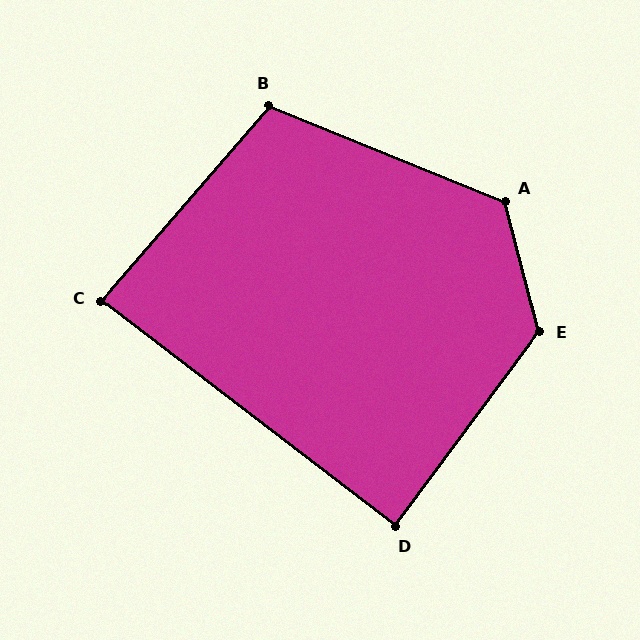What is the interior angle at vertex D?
Approximately 89 degrees (approximately right).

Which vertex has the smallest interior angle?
C, at approximately 87 degrees.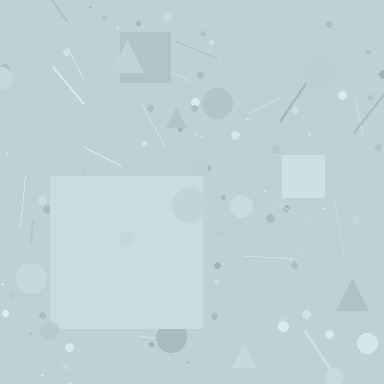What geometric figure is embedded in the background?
A square is embedded in the background.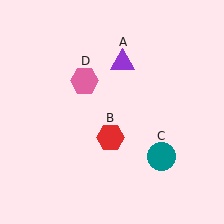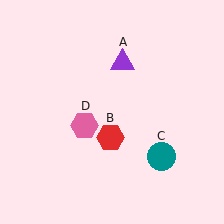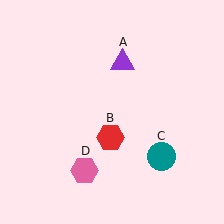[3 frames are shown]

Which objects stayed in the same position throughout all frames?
Purple triangle (object A) and red hexagon (object B) and teal circle (object C) remained stationary.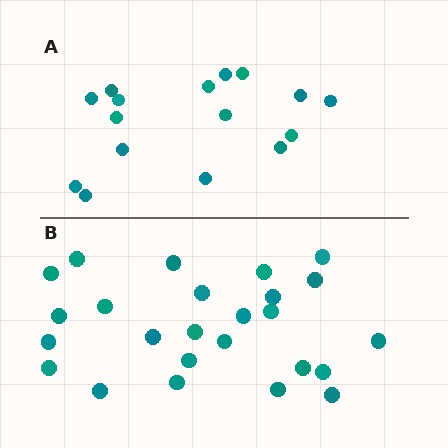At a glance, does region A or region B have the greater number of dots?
Region B (the bottom region) has more dots.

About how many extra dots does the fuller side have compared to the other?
Region B has roughly 8 or so more dots than region A.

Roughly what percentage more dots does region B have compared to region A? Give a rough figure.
About 55% more.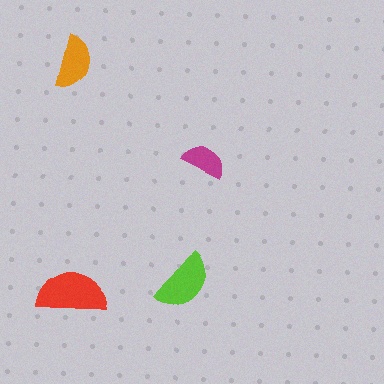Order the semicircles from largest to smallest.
the red one, the lime one, the orange one, the magenta one.